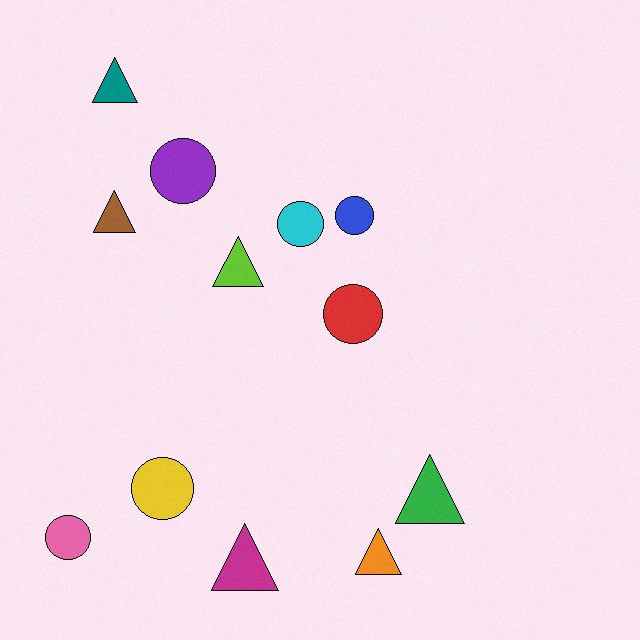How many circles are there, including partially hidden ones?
There are 6 circles.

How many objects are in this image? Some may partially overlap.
There are 12 objects.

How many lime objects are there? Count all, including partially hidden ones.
There is 1 lime object.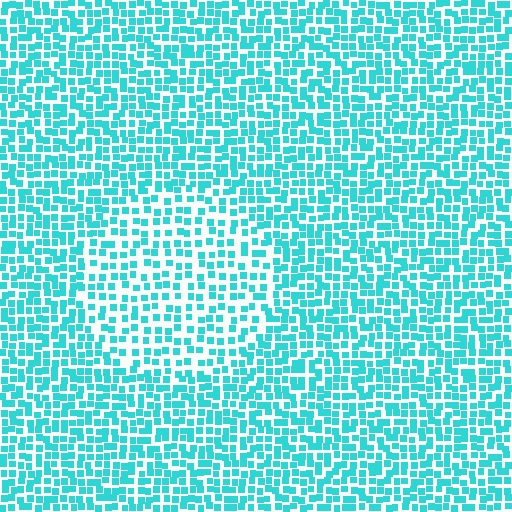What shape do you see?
I see a circle.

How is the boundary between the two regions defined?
The boundary is defined by a change in element density (approximately 1.6x ratio). All elements are the same color, size, and shape.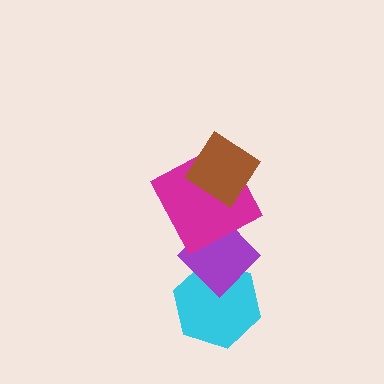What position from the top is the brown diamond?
The brown diamond is 1st from the top.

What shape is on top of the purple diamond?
The magenta square is on top of the purple diamond.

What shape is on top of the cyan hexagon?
The purple diamond is on top of the cyan hexagon.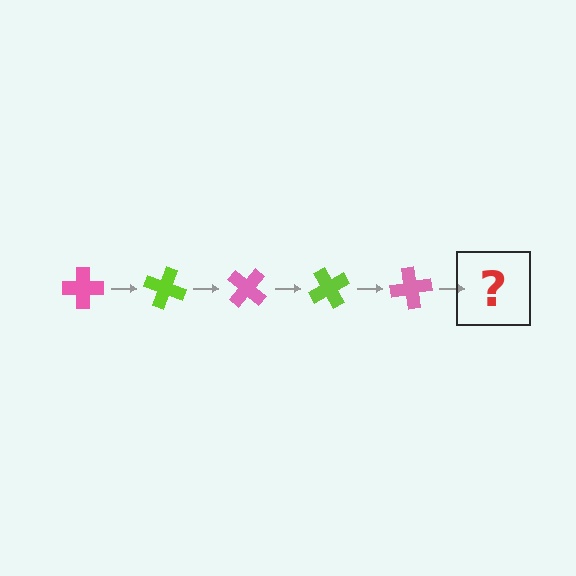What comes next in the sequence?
The next element should be a lime cross, rotated 100 degrees from the start.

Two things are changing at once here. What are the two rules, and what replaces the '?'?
The two rules are that it rotates 20 degrees each step and the color cycles through pink and lime. The '?' should be a lime cross, rotated 100 degrees from the start.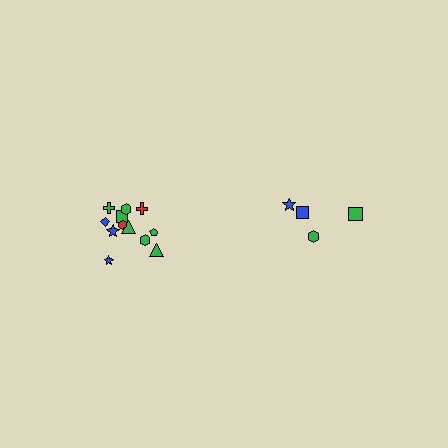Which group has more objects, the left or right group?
The left group.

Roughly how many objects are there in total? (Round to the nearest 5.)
Roughly 15 objects in total.